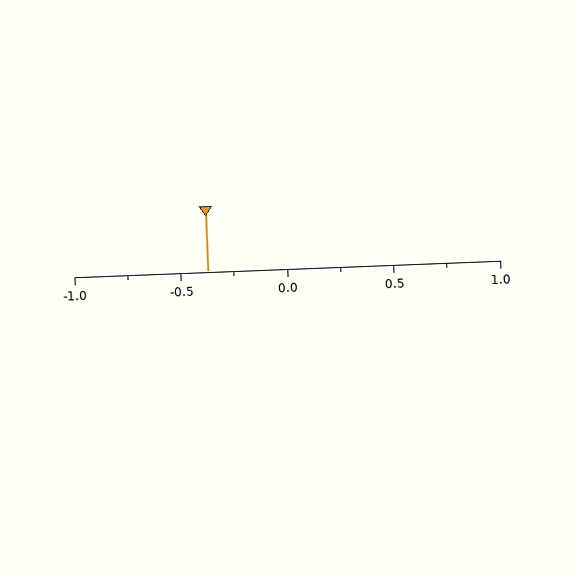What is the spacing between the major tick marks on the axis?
The major ticks are spaced 0.5 apart.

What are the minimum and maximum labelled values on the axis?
The axis runs from -1.0 to 1.0.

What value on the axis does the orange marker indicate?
The marker indicates approximately -0.38.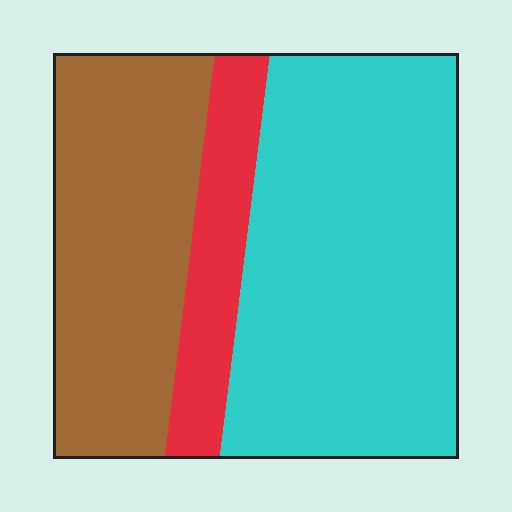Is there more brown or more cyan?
Cyan.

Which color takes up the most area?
Cyan, at roughly 55%.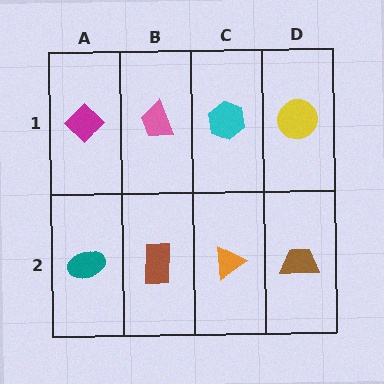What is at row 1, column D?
A yellow circle.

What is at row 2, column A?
A teal ellipse.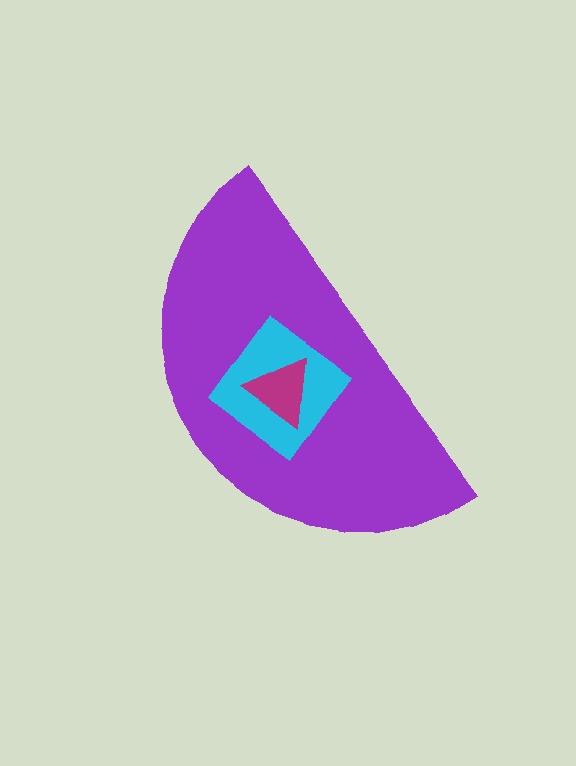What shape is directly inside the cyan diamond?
The magenta triangle.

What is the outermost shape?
The purple semicircle.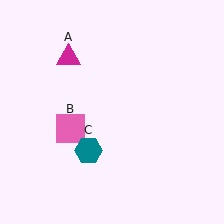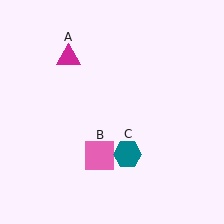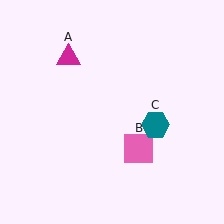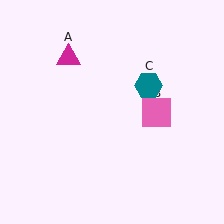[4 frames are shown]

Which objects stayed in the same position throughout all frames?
Magenta triangle (object A) remained stationary.